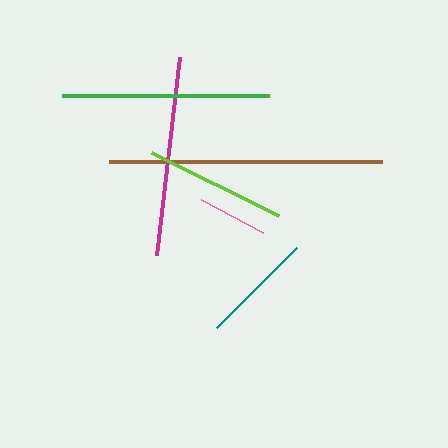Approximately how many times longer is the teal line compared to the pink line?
The teal line is approximately 1.6 times the length of the pink line.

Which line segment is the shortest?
The pink line is the shortest at approximately 71 pixels.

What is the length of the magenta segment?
The magenta segment is approximately 200 pixels long.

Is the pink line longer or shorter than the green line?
The green line is longer than the pink line.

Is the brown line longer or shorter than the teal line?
The brown line is longer than the teal line.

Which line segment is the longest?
The brown line is the longest at approximately 273 pixels.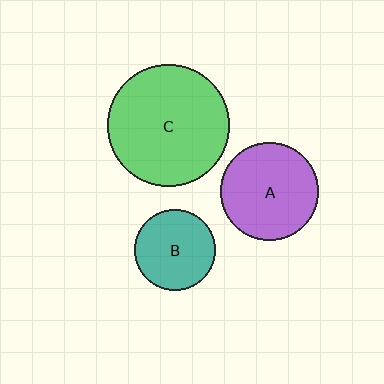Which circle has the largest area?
Circle C (green).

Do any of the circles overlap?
No, none of the circles overlap.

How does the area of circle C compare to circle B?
Approximately 2.3 times.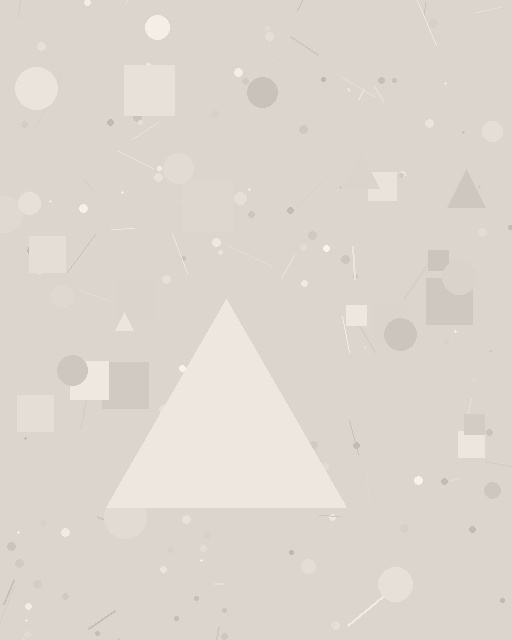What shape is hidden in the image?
A triangle is hidden in the image.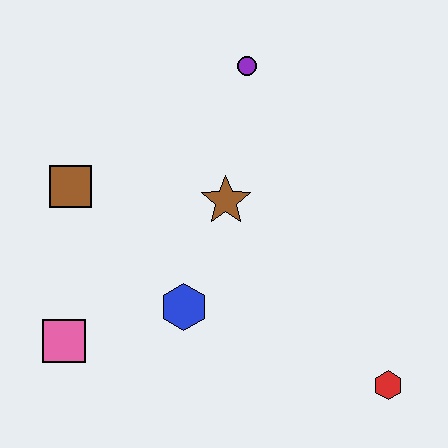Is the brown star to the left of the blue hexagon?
No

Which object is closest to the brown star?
The blue hexagon is closest to the brown star.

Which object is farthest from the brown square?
The red hexagon is farthest from the brown square.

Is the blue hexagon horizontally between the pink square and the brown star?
Yes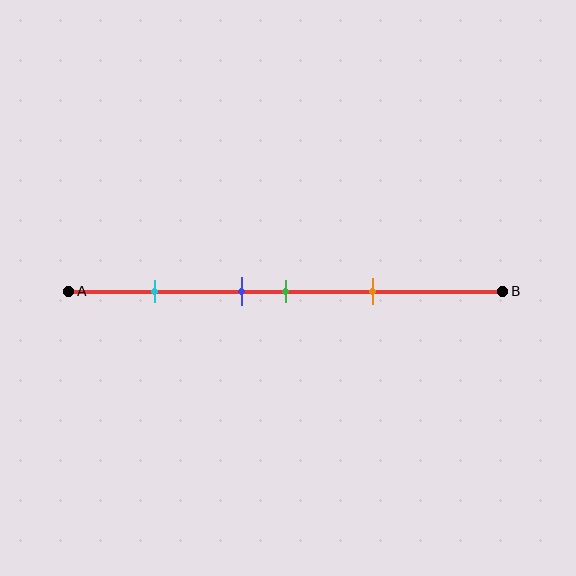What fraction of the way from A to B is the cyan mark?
The cyan mark is approximately 20% (0.2) of the way from A to B.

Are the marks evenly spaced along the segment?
No, the marks are not evenly spaced.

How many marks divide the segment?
There are 4 marks dividing the segment.